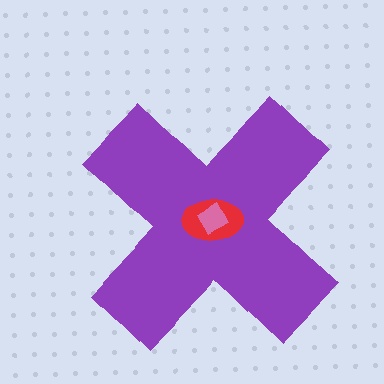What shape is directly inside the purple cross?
The red ellipse.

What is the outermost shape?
The purple cross.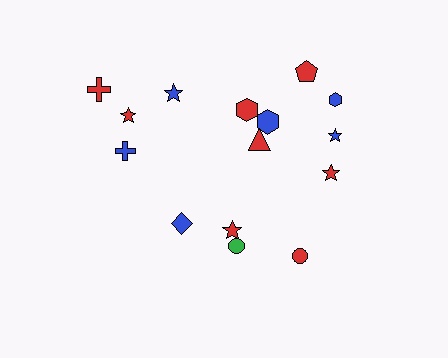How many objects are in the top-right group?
There are 7 objects.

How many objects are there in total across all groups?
There are 15 objects.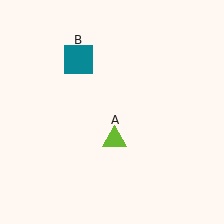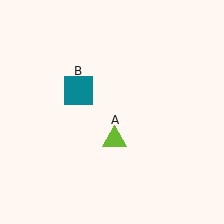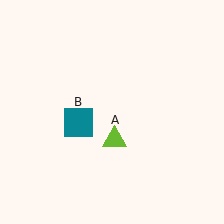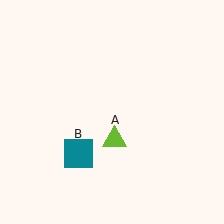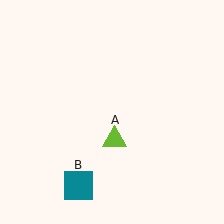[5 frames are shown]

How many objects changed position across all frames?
1 object changed position: teal square (object B).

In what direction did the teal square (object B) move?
The teal square (object B) moved down.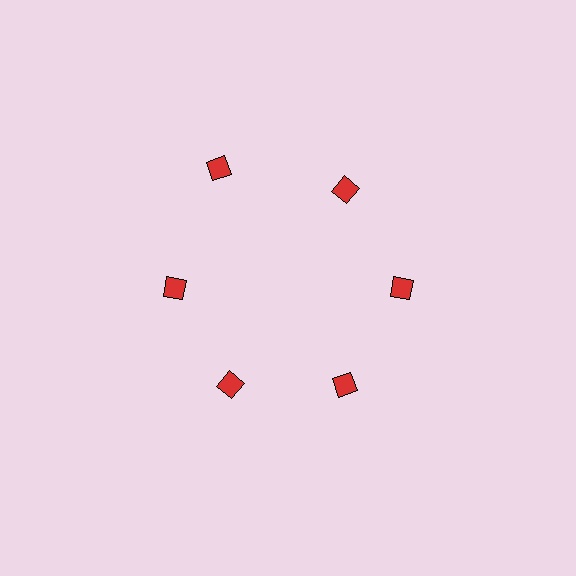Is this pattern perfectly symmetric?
No. The 6 red diamonds are arranged in a ring, but one element near the 11 o'clock position is pushed outward from the center, breaking the 6-fold rotational symmetry.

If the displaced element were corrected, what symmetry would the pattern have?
It would have 6-fold rotational symmetry — the pattern would map onto itself every 60 degrees.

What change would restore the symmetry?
The symmetry would be restored by moving it inward, back onto the ring so that all 6 diamonds sit at equal angles and equal distance from the center.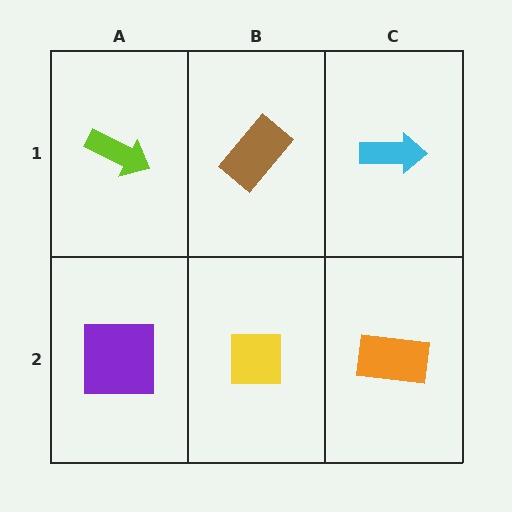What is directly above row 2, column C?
A cyan arrow.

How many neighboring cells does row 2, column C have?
2.